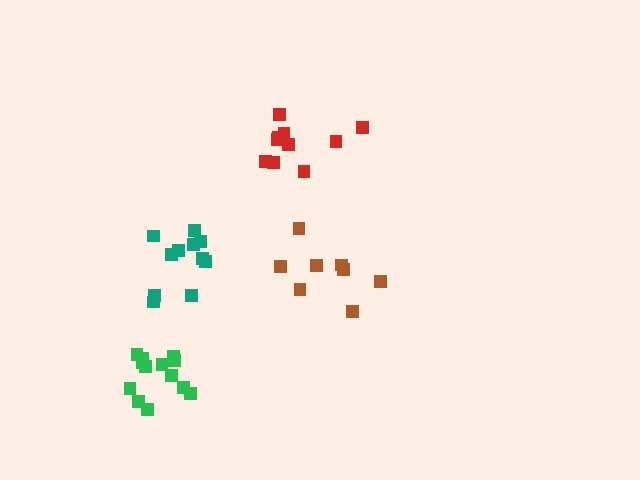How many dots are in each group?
Group 1: 11 dots, Group 2: 13 dots, Group 3: 10 dots, Group 4: 8 dots (42 total).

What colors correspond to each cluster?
The clusters are colored: teal, green, red, brown.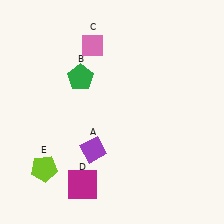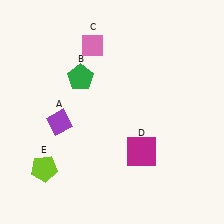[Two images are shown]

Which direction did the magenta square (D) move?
The magenta square (D) moved right.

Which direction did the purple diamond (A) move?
The purple diamond (A) moved left.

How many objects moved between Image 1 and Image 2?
2 objects moved between the two images.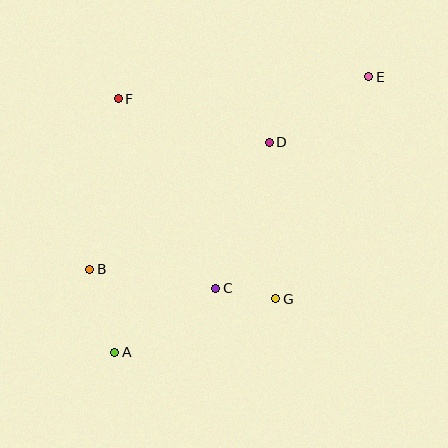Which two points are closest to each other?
Points C and G are closest to each other.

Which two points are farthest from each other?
Points A and E are farthest from each other.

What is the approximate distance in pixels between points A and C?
The distance between A and C is approximately 119 pixels.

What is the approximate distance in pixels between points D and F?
The distance between D and F is approximately 157 pixels.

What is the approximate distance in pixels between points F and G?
The distance between F and G is approximately 255 pixels.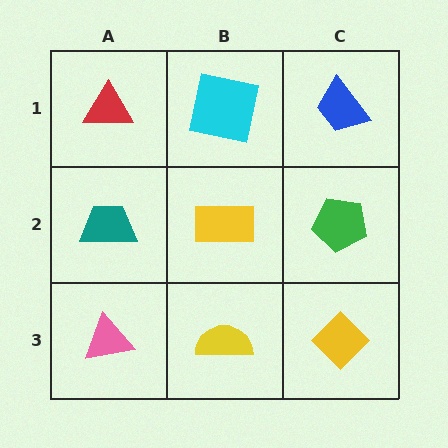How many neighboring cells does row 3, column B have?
3.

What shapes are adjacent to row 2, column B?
A cyan square (row 1, column B), a yellow semicircle (row 3, column B), a teal trapezoid (row 2, column A), a green pentagon (row 2, column C).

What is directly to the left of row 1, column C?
A cyan square.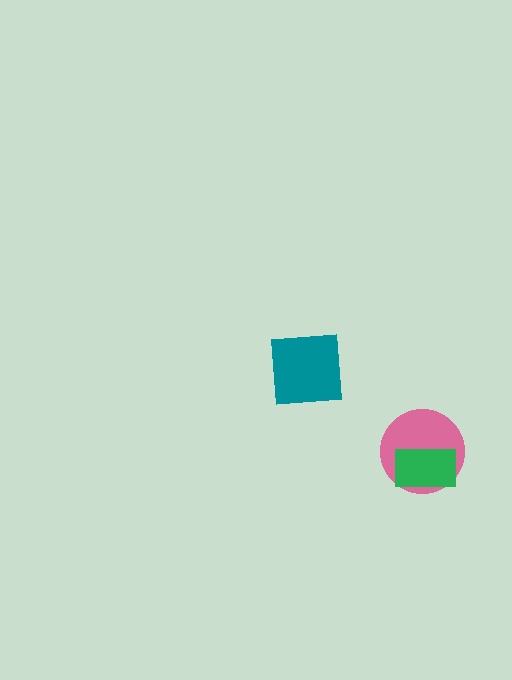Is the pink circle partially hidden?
Yes, it is partially covered by another shape.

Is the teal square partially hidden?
No, no other shape covers it.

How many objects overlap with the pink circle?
1 object overlaps with the pink circle.